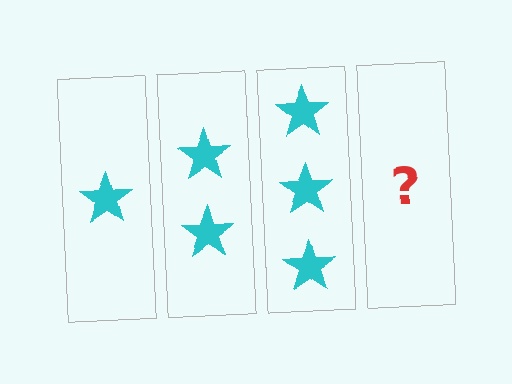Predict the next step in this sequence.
The next step is 4 stars.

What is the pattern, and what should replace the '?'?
The pattern is that each step adds one more star. The '?' should be 4 stars.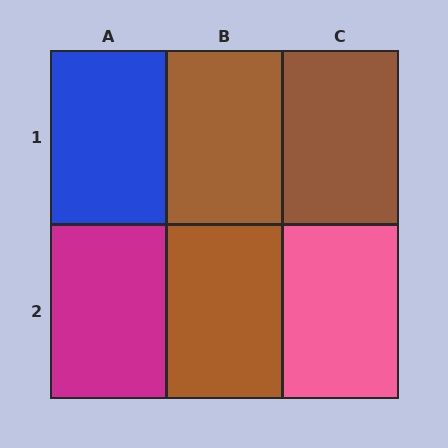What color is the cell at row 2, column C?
Pink.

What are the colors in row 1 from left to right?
Blue, brown, brown.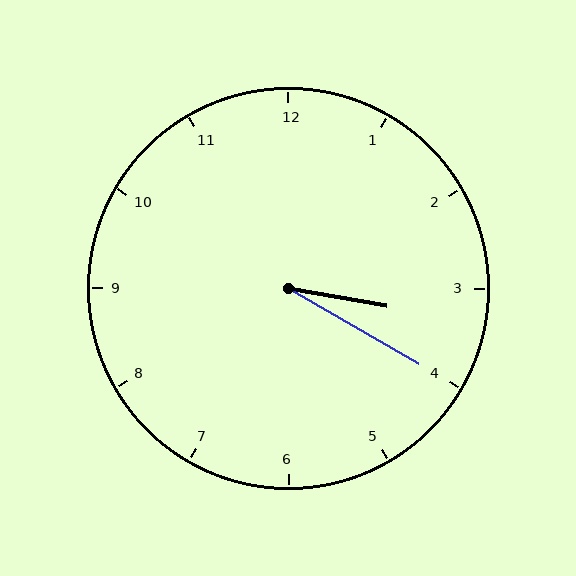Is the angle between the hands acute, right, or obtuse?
It is acute.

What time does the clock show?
3:20.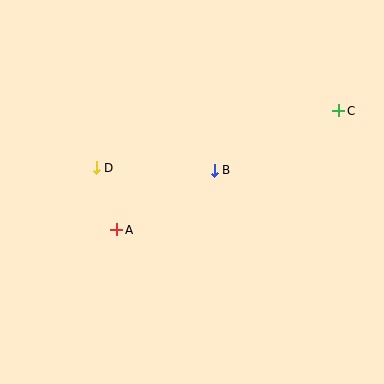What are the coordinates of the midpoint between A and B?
The midpoint between A and B is at (165, 200).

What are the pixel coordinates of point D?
Point D is at (96, 168).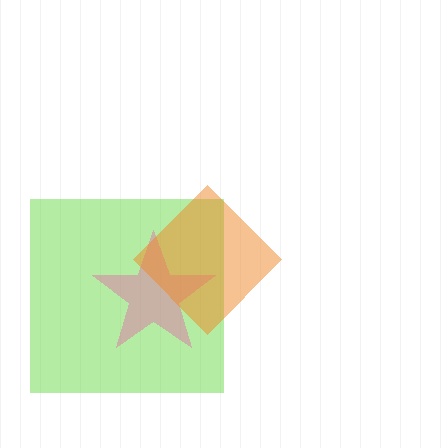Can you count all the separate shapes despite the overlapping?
Yes, there are 3 separate shapes.